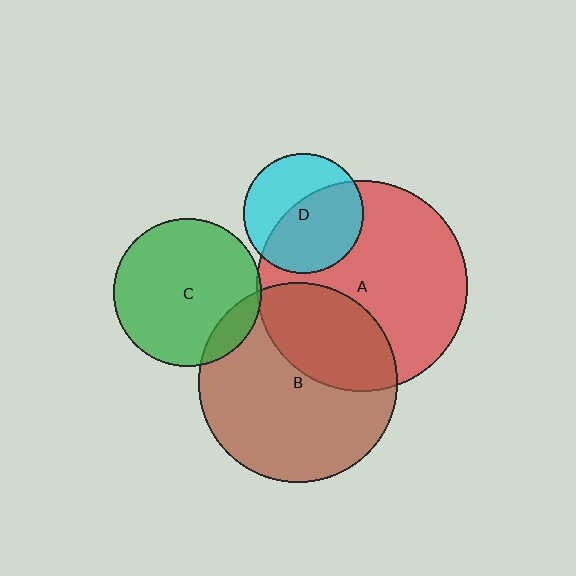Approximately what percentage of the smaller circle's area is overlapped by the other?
Approximately 10%.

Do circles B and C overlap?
Yes.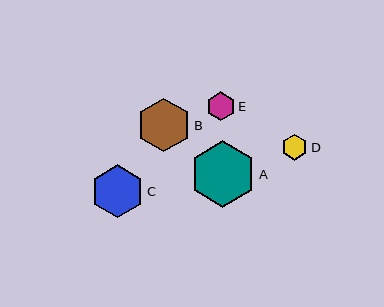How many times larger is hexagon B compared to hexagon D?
Hexagon B is approximately 2.1 times the size of hexagon D.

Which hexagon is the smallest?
Hexagon D is the smallest with a size of approximately 26 pixels.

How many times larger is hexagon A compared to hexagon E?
Hexagon A is approximately 2.3 times the size of hexagon E.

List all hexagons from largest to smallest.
From largest to smallest: A, B, C, E, D.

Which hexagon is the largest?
Hexagon A is the largest with a size of approximately 67 pixels.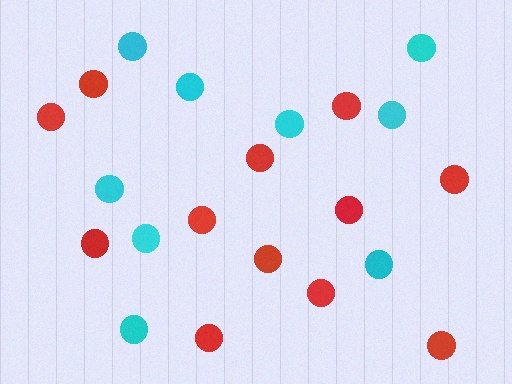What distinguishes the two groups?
There are 2 groups: one group of red circles (12) and one group of cyan circles (9).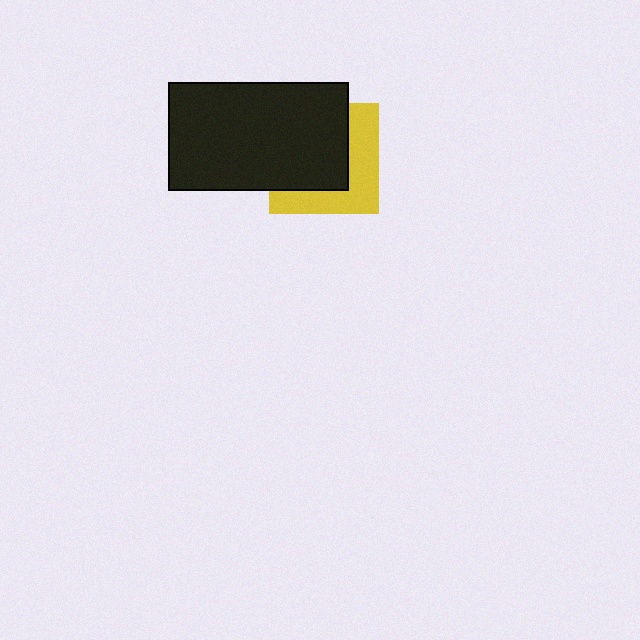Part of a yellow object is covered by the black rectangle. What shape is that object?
It is a square.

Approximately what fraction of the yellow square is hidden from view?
Roughly 58% of the yellow square is hidden behind the black rectangle.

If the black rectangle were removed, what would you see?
You would see the complete yellow square.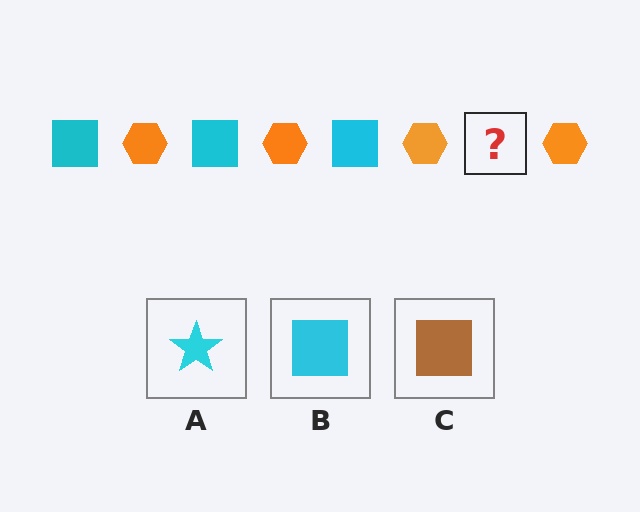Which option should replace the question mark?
Option B.